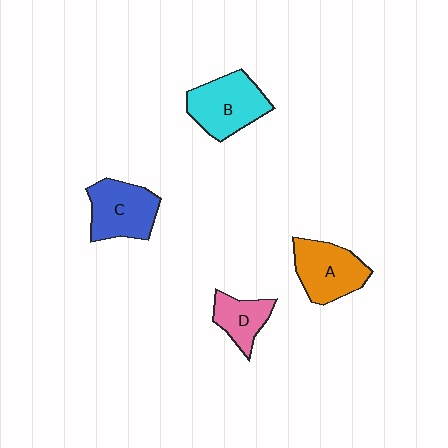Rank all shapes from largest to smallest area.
From largest to smallest: B (cyan), C (blue), A (orange), D (pink).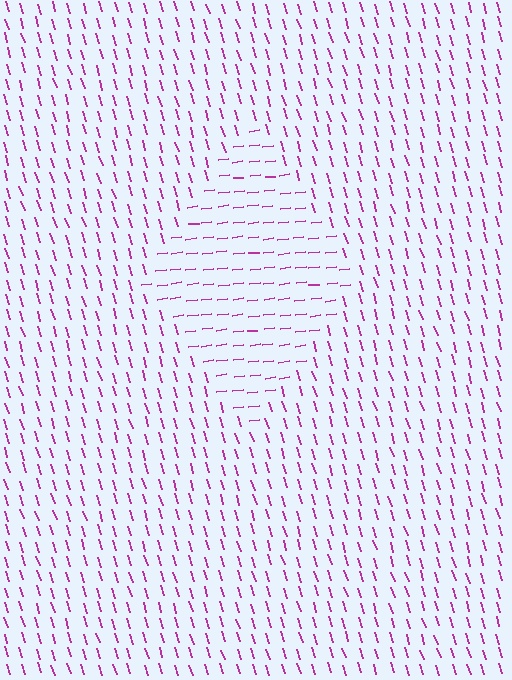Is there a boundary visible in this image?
Yes, there is a texture boundary formed by a change in line orientation.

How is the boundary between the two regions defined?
The boundary is defined purely by a change in line orientation (approximately 80 degrees difference). All lines are the same color and thickness.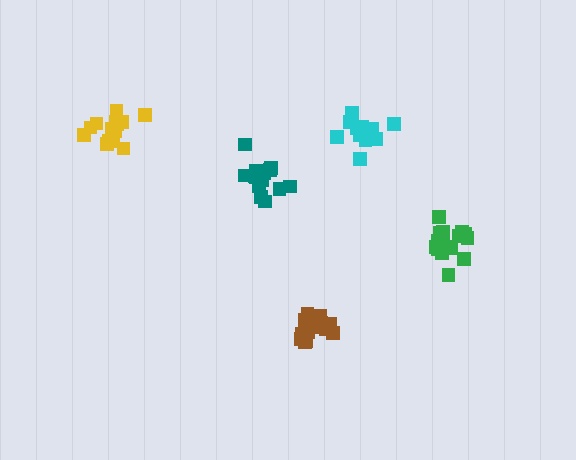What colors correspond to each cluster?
The clusters are colored: green, teal, yellow, cyan, brown.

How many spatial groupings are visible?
There are 5 spatial groupings.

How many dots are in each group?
Group 1: 18 dots, Group 2: 16 dots, Group 3: 14 dots, Group 4: 15 dots, Group 5: 20 dots (83 total).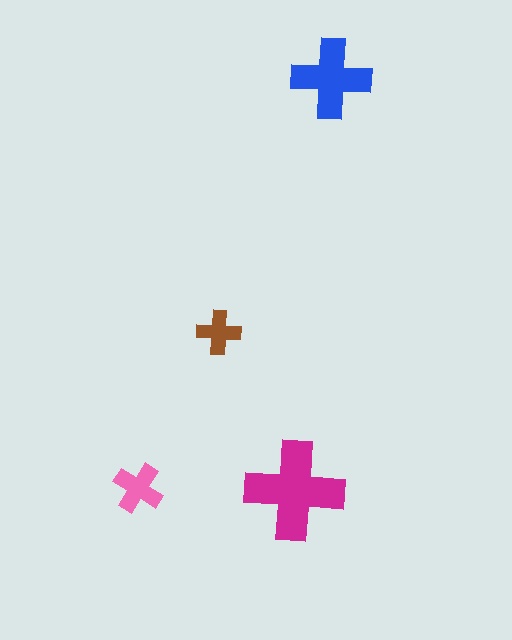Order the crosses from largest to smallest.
the magenta one, the blue one, the pink one, the brown one.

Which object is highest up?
The blue cross is topmost.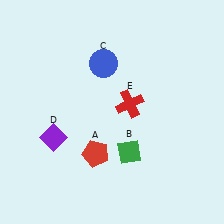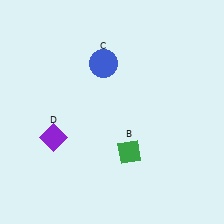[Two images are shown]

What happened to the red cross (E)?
The red cross (E) was removed in Image 2. It was in the top-right area of Image 1.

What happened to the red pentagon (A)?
The red pentagon (A) was removed in Image 2. It was in the bottom-left area of Image 1.